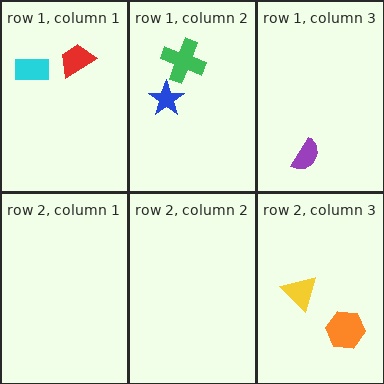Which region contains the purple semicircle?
The row 1, column 3 region.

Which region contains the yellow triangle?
The row 2, column 3 region.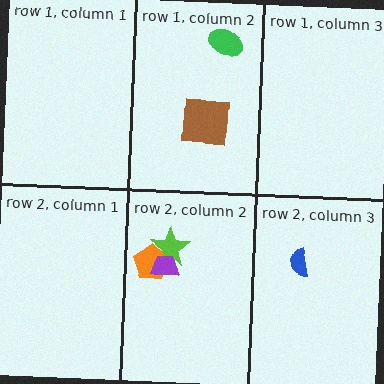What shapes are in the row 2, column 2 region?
The lime star, the orange pentagon, the purple trapezoid.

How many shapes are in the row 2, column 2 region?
3.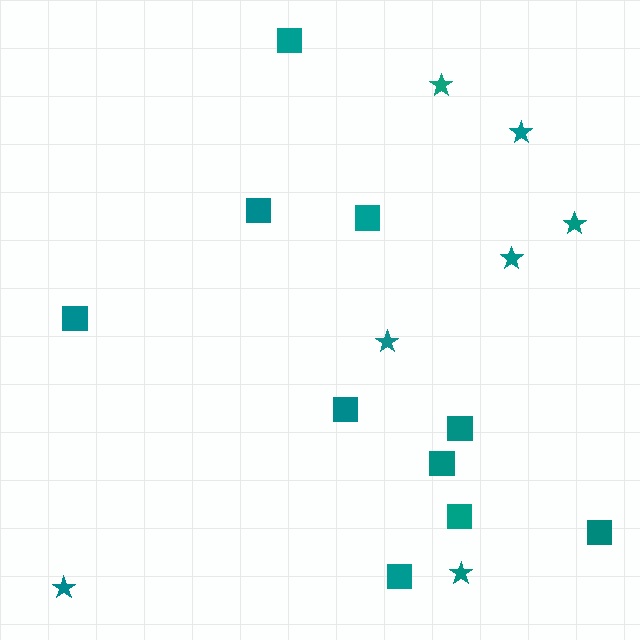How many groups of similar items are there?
There are 2 groups: one group of squares (10) and one group of stars (7).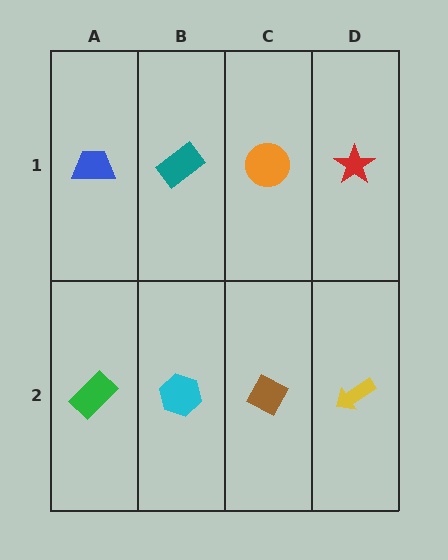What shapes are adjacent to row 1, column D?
A yellow arrow (row 2, column D), an orange circle (row 1, column C).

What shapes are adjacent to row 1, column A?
A green rectangle (row 2, column A), a teal rectangle (row 1, column B).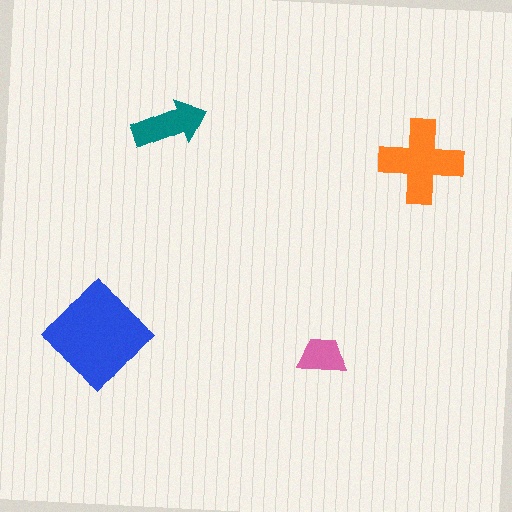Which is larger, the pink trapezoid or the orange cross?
The orange cross.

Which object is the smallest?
The pink trapezoid.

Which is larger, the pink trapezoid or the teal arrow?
The teal arrow.